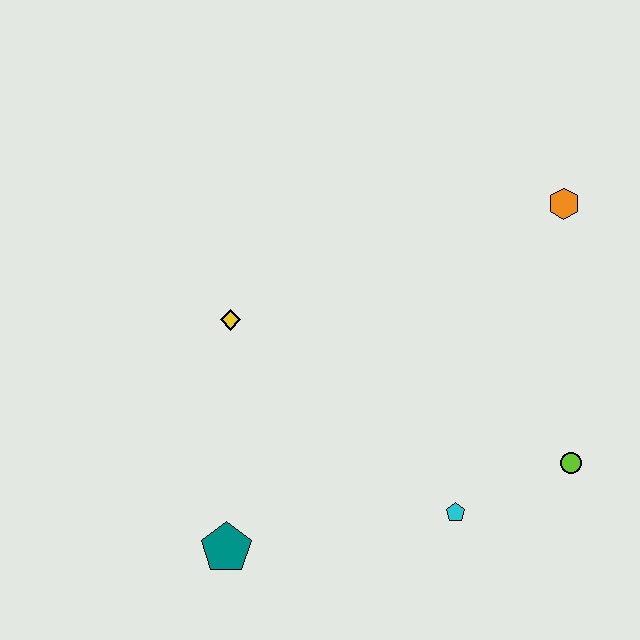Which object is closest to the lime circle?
The cyan pentagon is closest to the lime circle.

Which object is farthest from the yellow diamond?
The lime circle is farthest from the yellow diamond.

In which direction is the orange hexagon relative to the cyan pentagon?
The orange hexagon is above the cyan pentagon.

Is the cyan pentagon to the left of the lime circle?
Yes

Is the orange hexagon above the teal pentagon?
Yes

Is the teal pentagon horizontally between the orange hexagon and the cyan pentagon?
No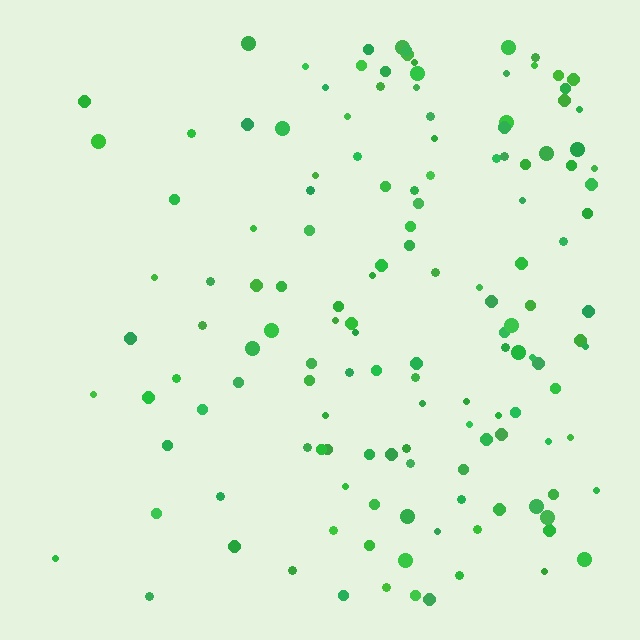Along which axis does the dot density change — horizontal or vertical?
Horizontal.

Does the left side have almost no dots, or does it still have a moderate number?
Still a moderate number, just noticeably fewer than the right.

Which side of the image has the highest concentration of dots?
The right.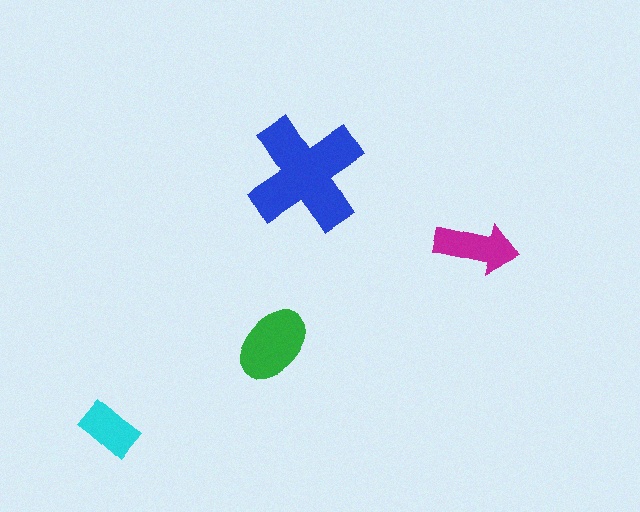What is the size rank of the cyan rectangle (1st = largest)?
4th.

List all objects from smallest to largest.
The cyan rectangle, the magenta arrow, the green ellipse, the blue cross.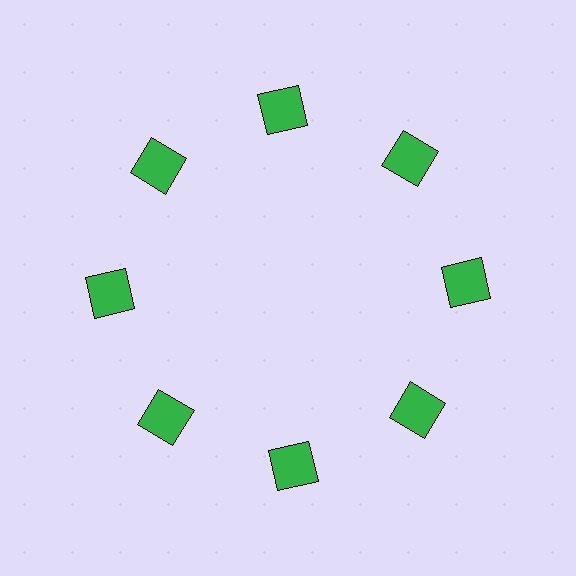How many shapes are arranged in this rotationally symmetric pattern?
There are 8 shapes, arranged in 8 groups of 1.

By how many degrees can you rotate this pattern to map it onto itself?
The pattern maps onto itself every 45 degrees of rotation.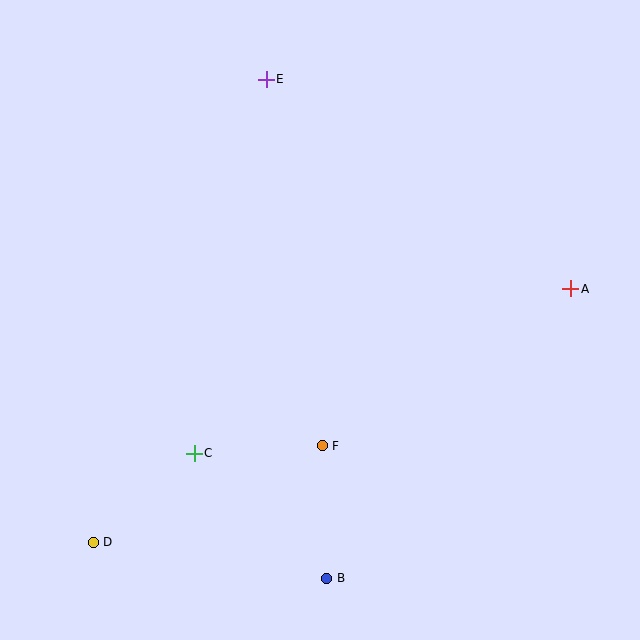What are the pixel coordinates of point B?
Point B is at (327, 578).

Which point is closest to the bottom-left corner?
Point D is closest to the bottom-left corner.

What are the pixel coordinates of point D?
Point D is at (93, 542).